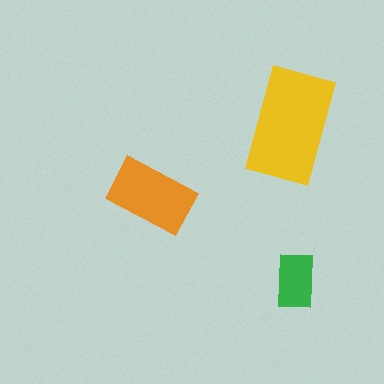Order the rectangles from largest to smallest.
the yellow one, the orange one, the green one.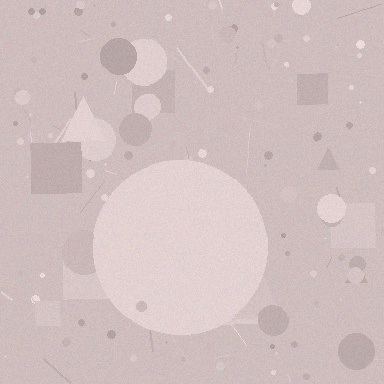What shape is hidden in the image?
A circle is hidden in the image.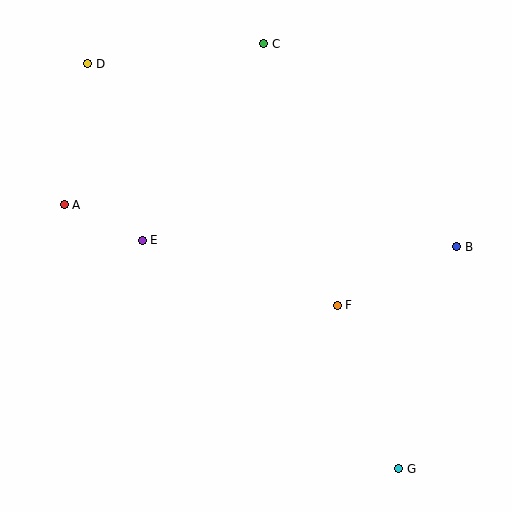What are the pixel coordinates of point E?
Point E is at (142, 240).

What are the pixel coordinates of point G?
Point G is at (399, 469).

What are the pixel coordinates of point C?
Point C is at (264, 44).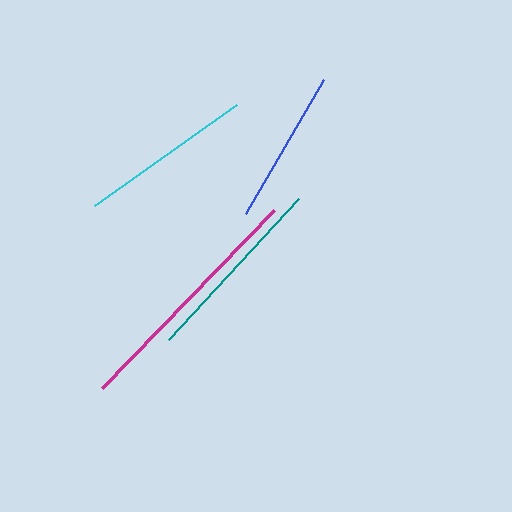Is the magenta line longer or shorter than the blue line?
The magenta line is longer than the blue line.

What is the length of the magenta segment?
The magenta segment is approximately 248 pixels long.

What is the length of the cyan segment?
The cyan segment is approximately 174 pixels long.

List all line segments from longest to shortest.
From longest to shortest: magenta, teal, cyan, blue.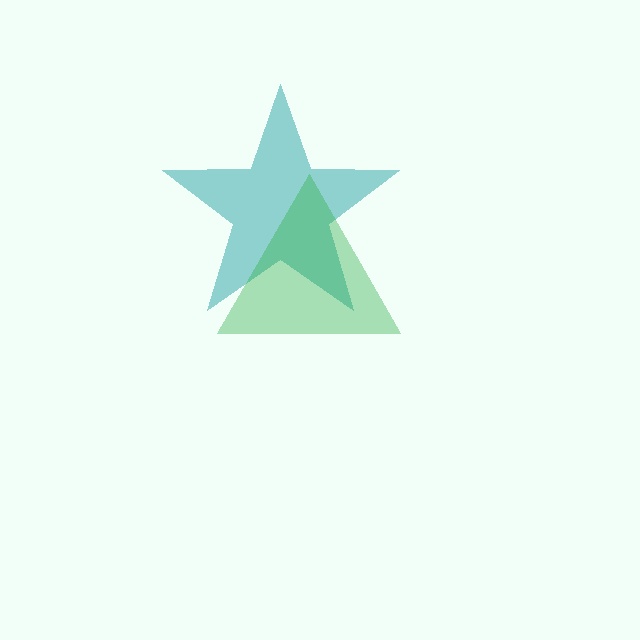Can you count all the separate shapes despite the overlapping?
Yes, there are 2 separate shapes.